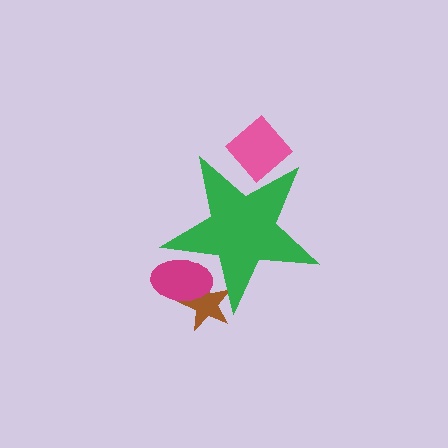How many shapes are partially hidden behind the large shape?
3 shapes are partially hidden.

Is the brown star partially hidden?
Yes, the brown star is partially hidden behind the green star.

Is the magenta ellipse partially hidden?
Yes, the magenta ellipse is partially hidden behind the green star.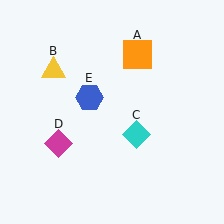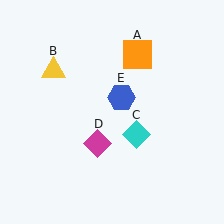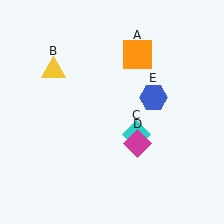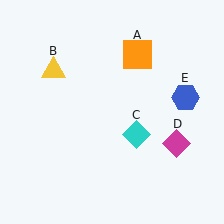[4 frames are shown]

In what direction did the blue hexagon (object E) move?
The blue hexagon (object E) moved right.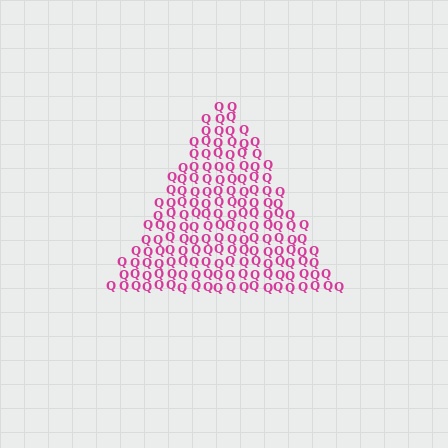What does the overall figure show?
The overall figure shows a triangle.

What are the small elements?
The small elements are letter Q's.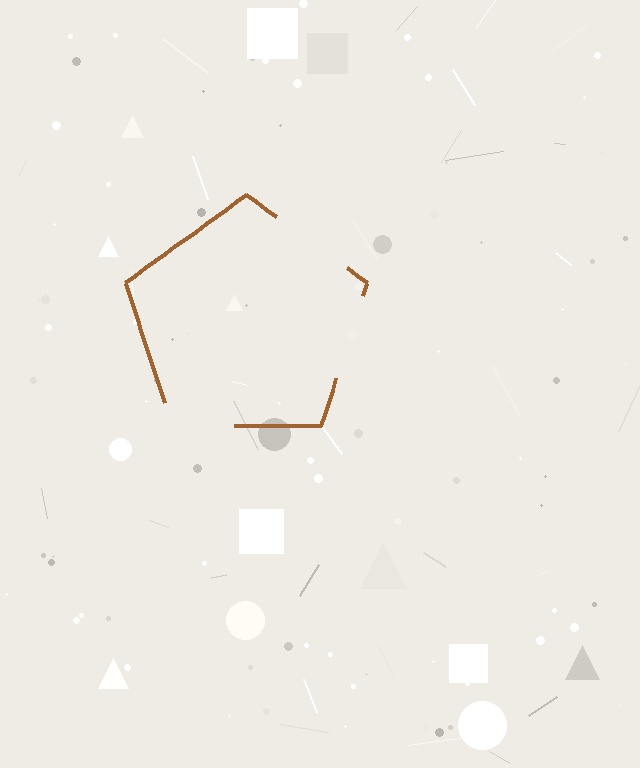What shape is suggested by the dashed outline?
The dashed outline suggests a pentagon.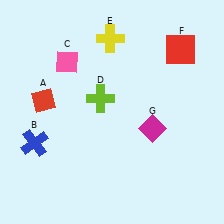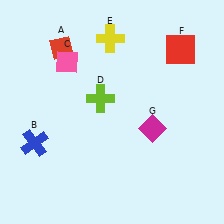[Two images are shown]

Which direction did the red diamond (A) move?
The red diamond (A) moved up.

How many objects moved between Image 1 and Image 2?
1 object moved between the two images.